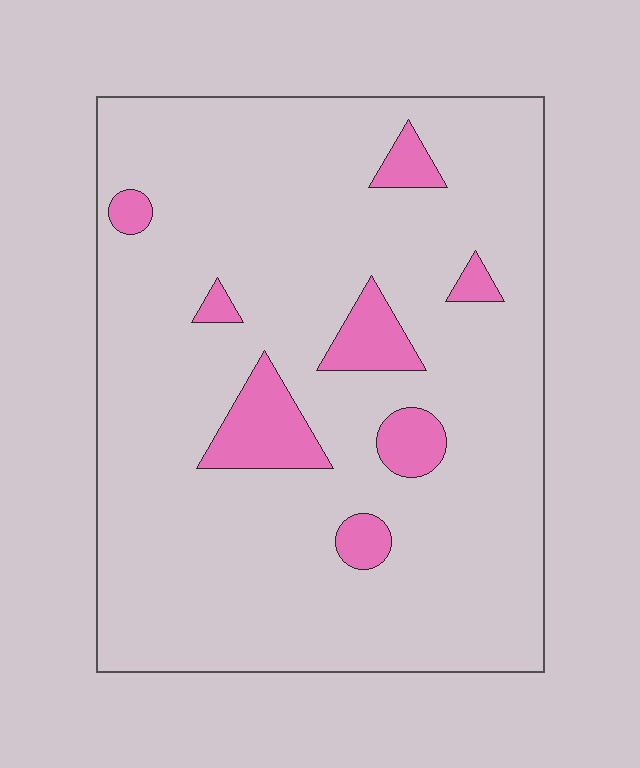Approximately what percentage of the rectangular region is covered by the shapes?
Approximately 10%.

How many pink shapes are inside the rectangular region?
8.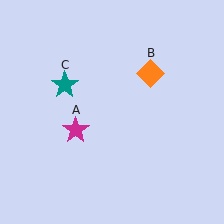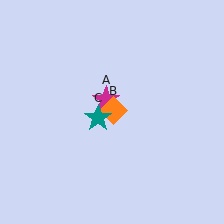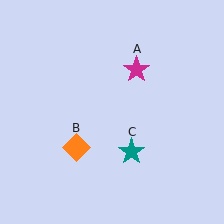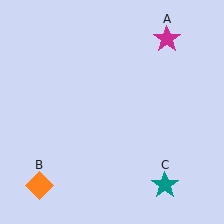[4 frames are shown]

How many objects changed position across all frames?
3 objects changed position: magenta star (object A), orange diamond (object B), teal star (object C).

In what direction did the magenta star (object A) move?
The magenta star (object A) moved up and to the right.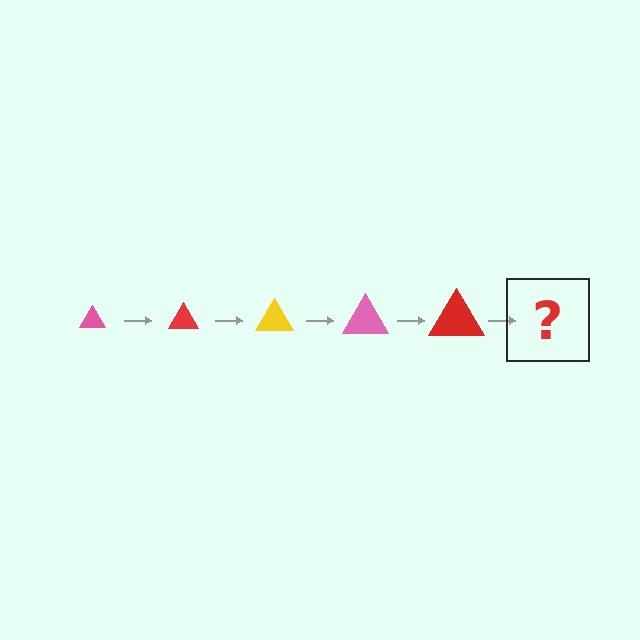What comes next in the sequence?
The next element should be a yellow triangle, larger than the previous one.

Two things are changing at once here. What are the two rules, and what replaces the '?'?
The two rules are that the triangle grows larger each step and the color cycles through pink, red, and yellow. The '?' should be a yellow triangle, larger than the previous one.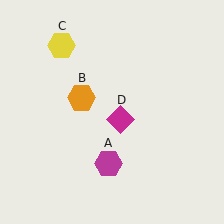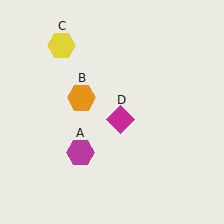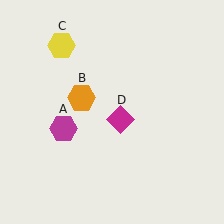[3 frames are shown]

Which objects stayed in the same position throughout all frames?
Orange hexagon (object B) and yellow hexagon (object C) and magenta diamond (object D) remained stationary.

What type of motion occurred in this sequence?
The magenta hexagon (object A) rotated clockwise around the center of the scene.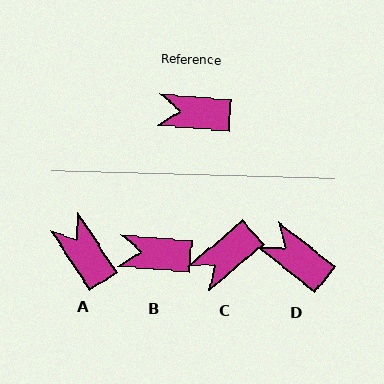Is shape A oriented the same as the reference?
No, it is off by about 52 degrees.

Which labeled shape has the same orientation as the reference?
B.